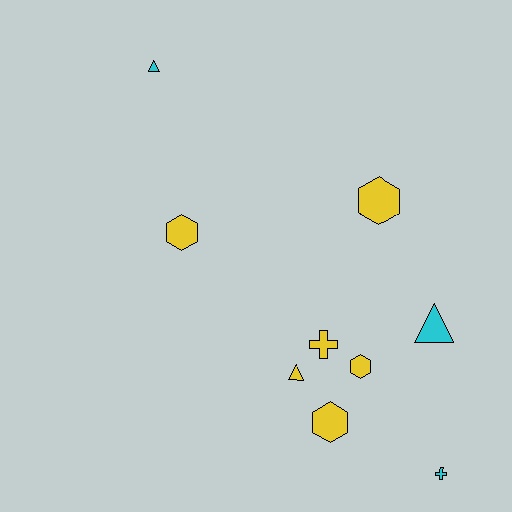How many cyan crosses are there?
There is 1 cyan cross.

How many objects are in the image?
There are 9 objects.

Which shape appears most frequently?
Hexagon, with 4 objects.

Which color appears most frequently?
Yellow, with 6 objects.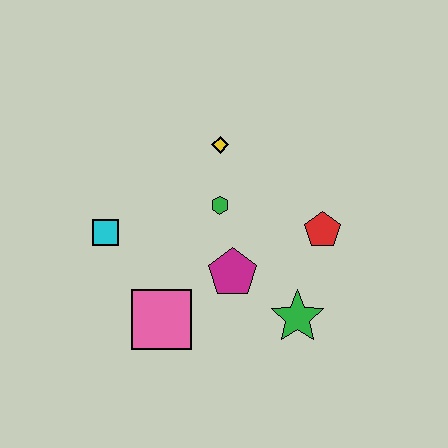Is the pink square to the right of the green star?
No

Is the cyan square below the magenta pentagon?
No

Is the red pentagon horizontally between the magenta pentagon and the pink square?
No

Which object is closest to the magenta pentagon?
The green hexagon is closest to the magenta pentagon.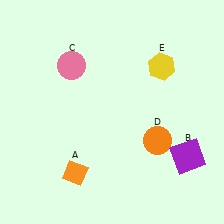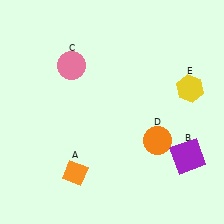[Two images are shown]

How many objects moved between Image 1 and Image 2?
1 object moved between the two images.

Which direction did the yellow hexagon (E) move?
The yellow hexagon (E) moved right.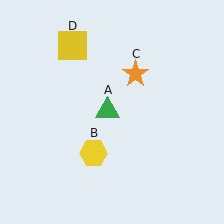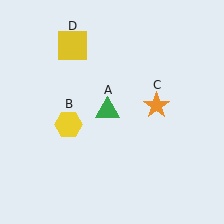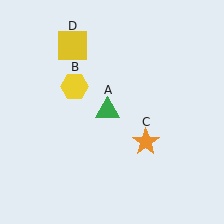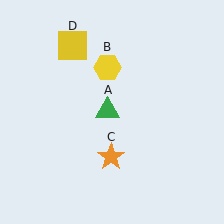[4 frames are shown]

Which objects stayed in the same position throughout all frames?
Green triangle (object A) and yellow square (object D) remained stationary.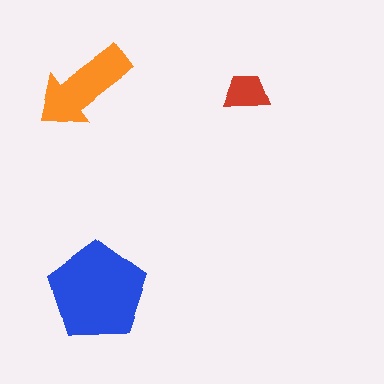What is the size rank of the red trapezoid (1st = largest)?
3rd.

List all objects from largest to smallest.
The blue pentagon, the orange arrow, the red trapezoid.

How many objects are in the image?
There are 3 objects in the image.